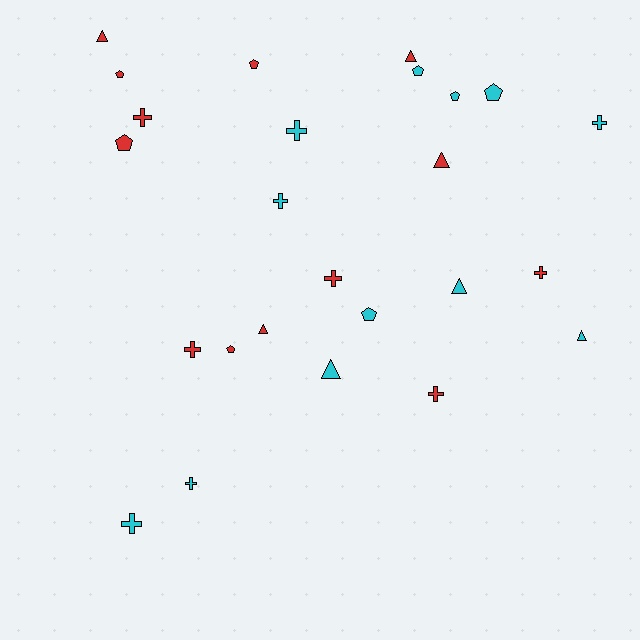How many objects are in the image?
There are 25 objects.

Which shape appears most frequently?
Cross, with 10 objects.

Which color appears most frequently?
Red, with 13 objects.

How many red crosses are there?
There are 5 red crosses.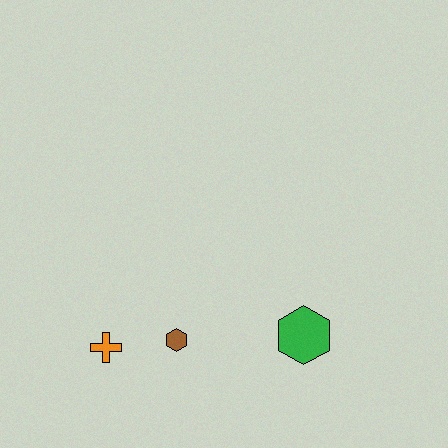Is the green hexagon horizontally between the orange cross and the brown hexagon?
No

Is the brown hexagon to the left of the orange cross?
No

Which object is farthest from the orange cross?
The green hexagon is farthest from the orange cross.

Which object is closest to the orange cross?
The brown hexagon is closest to the orange cross.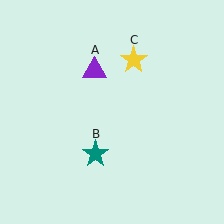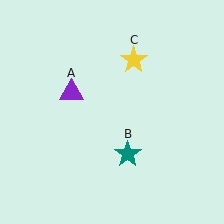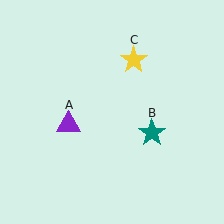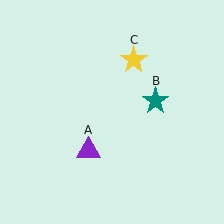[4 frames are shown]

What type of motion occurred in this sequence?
The purple triangle (object A), teal star (object B) rotated counterclockwise around the center of the scene.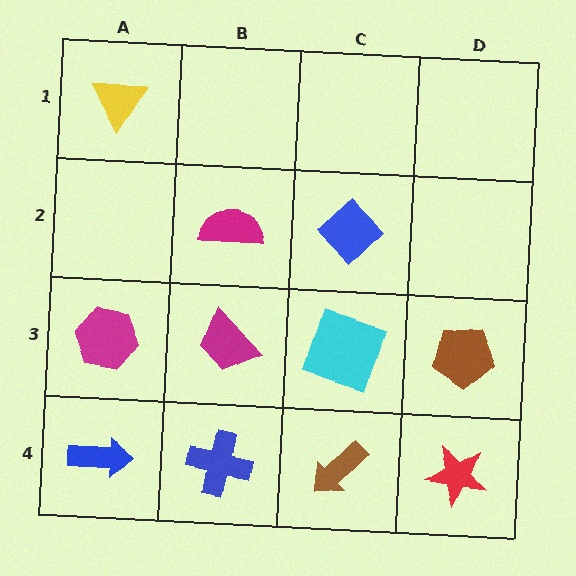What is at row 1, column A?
A yellow triangle.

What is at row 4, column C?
A brown arrow.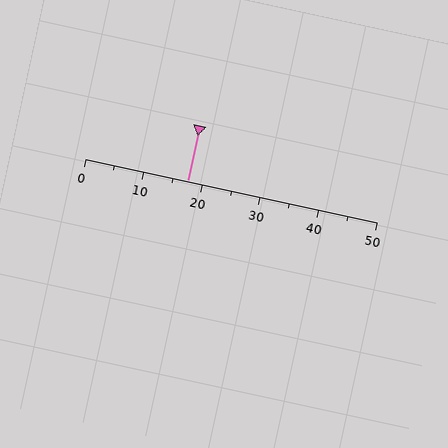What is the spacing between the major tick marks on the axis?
The major ticks are spaced 10 apart.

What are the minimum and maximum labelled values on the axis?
The axis runs from 0 to 50.